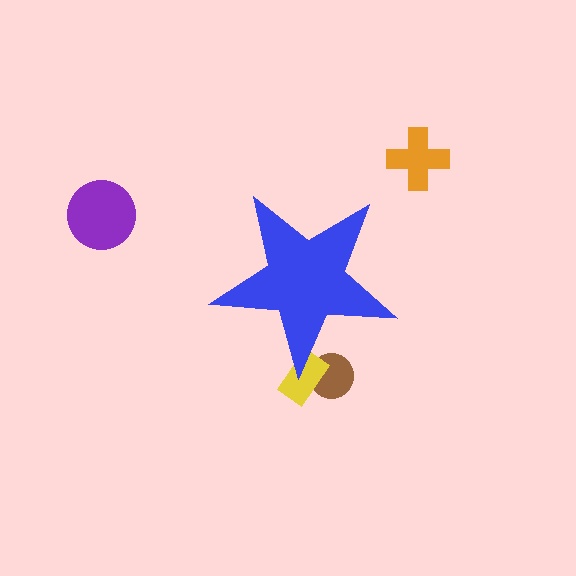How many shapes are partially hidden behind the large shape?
2 shapes are partially hidden.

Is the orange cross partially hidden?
No, the orange cross is fully visible.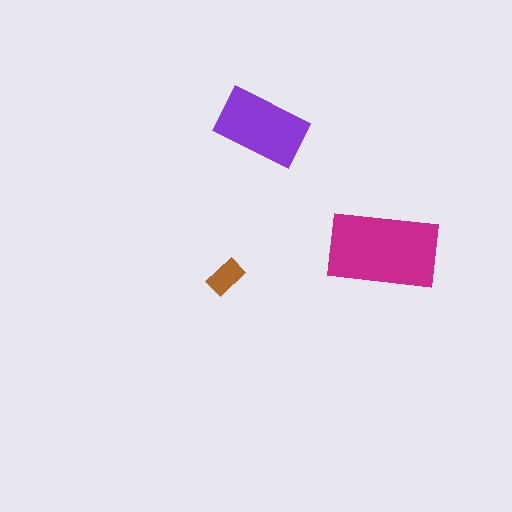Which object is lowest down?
The brown rectangle is bottommost.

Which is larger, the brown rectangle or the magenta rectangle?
The magenta one.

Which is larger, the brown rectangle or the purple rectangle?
The purple one.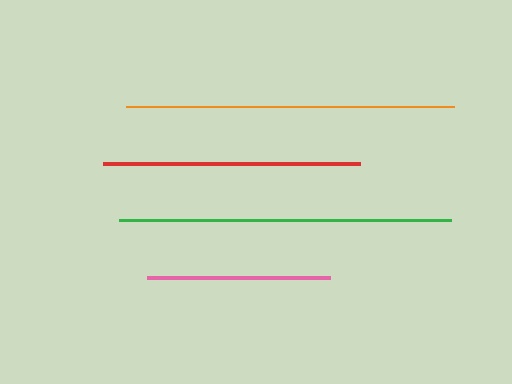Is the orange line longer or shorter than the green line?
The green line is longer than the orange line.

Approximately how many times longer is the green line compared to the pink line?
The green line is approximately 1.8 times the length of the pink line.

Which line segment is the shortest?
The pink line is the shortest at approximately 183 pixels.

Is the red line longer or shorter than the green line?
The green line is longer than the red line.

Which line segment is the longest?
The green line is the longest at approximately 332 pixels.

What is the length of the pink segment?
The pink segment is approximately 183 pixels long.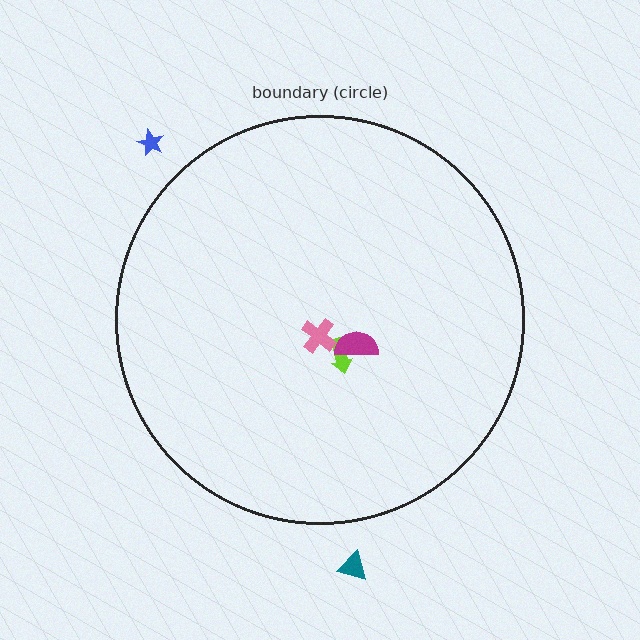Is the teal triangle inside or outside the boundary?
Outside.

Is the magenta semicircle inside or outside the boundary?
Inside.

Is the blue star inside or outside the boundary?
Outside.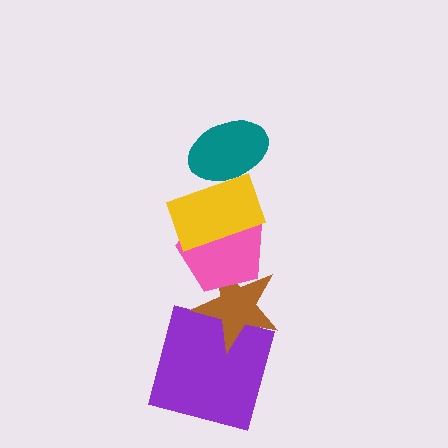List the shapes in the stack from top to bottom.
From top to bottom: the teal ellipse, the yellow rectangle, the pink pentagon, the brown star, the purple square.